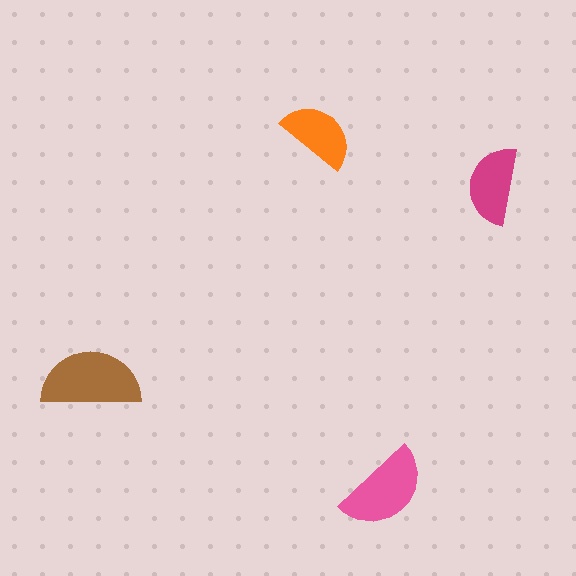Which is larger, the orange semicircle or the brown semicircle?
The brown one.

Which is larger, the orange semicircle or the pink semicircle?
The pink one.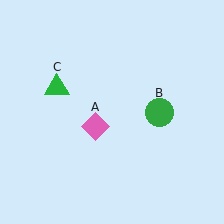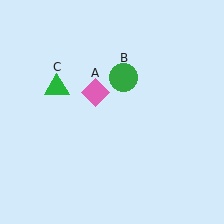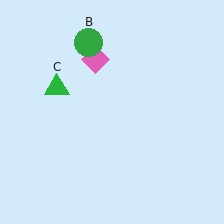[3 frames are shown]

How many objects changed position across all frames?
2 objects changed position: pink diamond (object A), green circle (object B).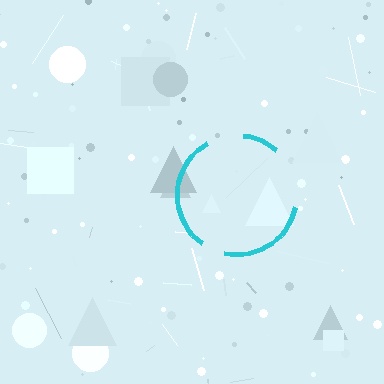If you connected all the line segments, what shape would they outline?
They would outline a circle.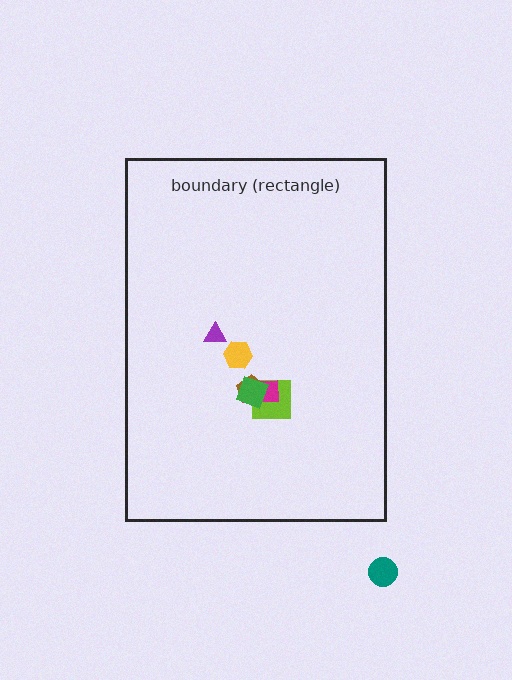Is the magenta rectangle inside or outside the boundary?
Inside.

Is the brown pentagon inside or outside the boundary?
Inside.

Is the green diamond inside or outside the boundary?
Inside.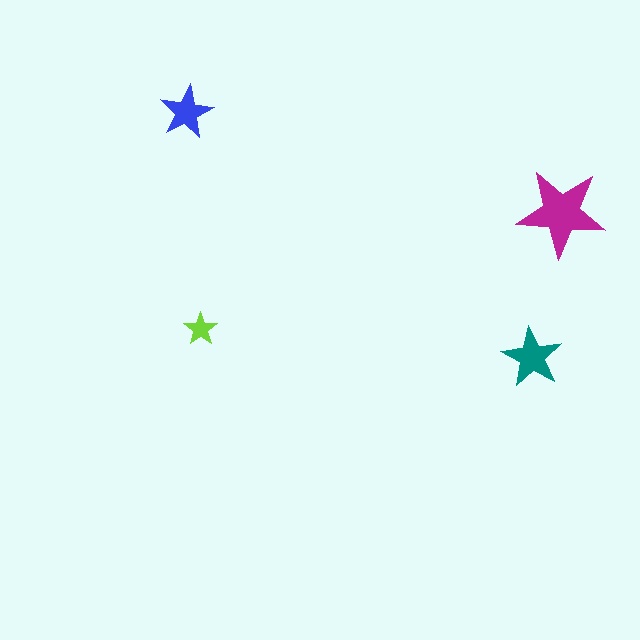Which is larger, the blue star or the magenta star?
The magenta one.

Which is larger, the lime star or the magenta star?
The magenta one.